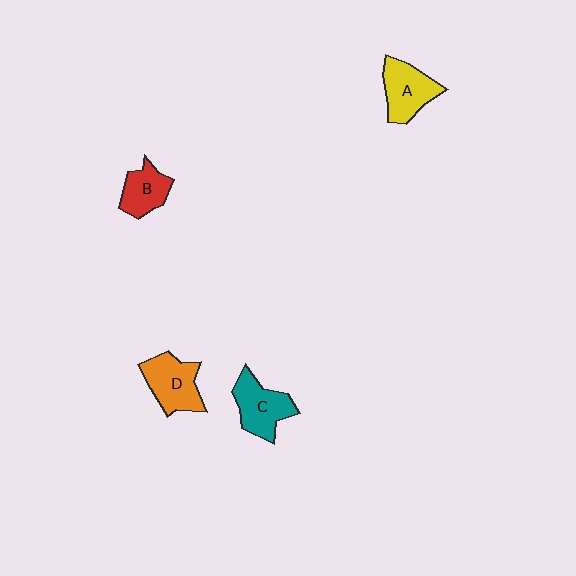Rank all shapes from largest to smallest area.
From largest to smallest: D (orange), C (teal), A (yellow), B (red).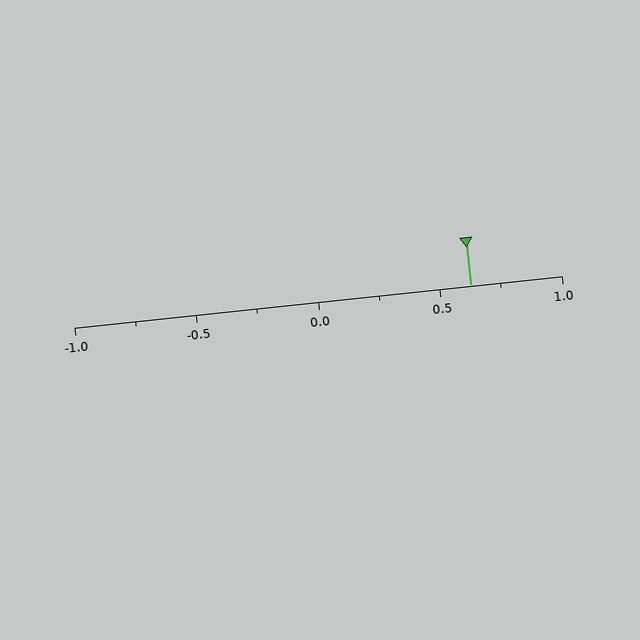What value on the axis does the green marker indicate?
The marker indicates approximately 0.62.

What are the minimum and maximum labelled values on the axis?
The axis runs from -1.0 to 1.0.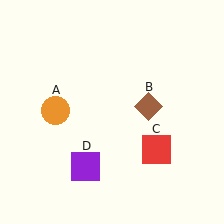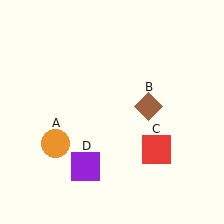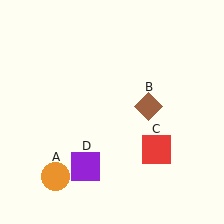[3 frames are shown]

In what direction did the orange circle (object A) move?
The orange circle (object A) moved down.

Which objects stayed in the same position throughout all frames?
Brown diamond (object B) and red square (object C) and purple square (object D) remained stationary.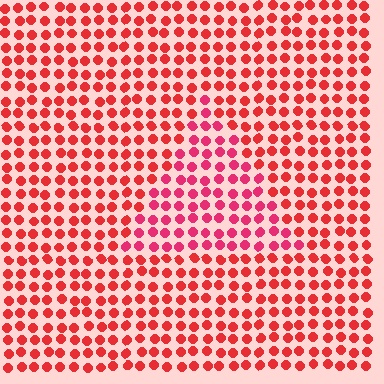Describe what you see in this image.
The image is filled with small red elements in a uniform arrangement. A triangle-shaped region is visible where the elements are tinted to a slightly different hue, forming a subtle color boundary.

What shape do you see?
I see a triangle.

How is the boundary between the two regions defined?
The boundary is defined purely by a slight shift in hue (about 20 degrees). Spacing, size, and orientation are identical on both sides.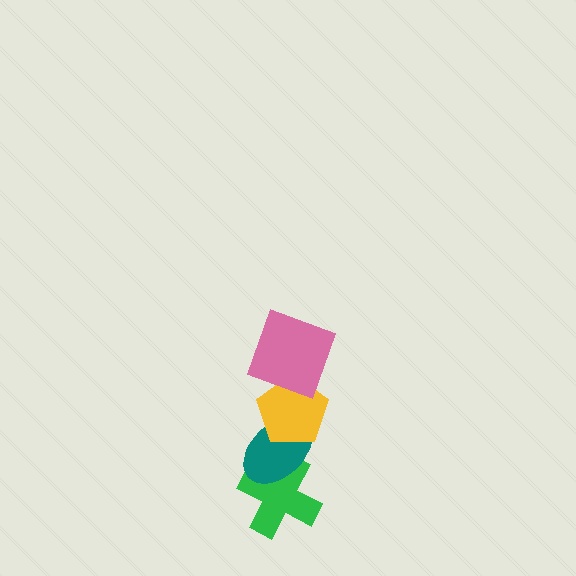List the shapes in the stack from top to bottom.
From top to bottom: the pink square, the yellow pentagon, the teal ellipse, the green cross.